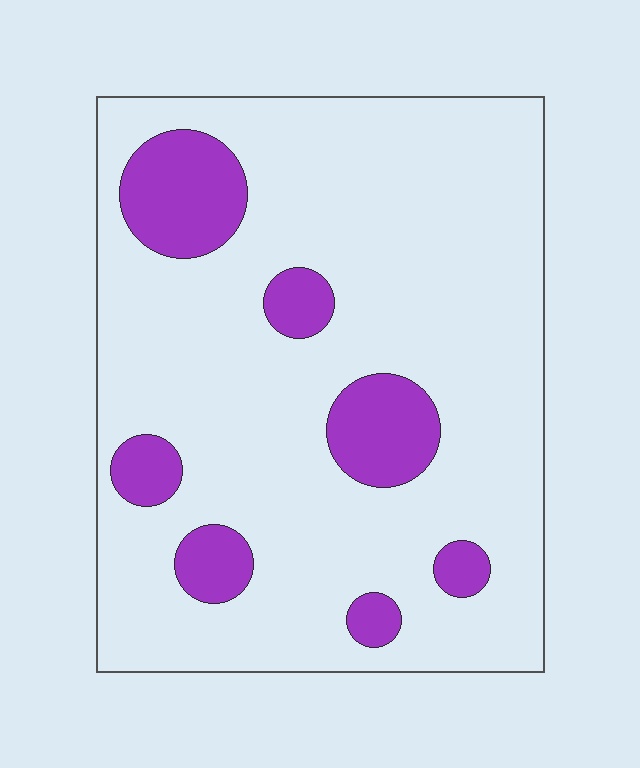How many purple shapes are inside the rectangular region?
7.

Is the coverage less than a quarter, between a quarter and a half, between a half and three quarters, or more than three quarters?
Less than a quarter.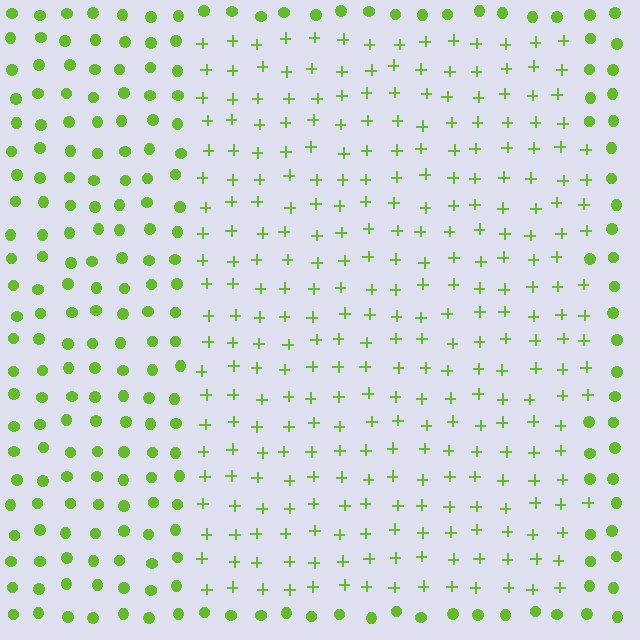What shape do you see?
I see a rectangle.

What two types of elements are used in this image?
The image uses plus signs inside the rectangle region and circles outside it.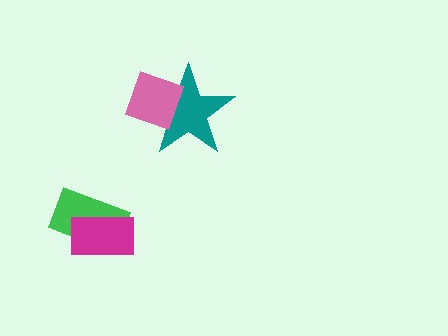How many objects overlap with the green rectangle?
1 object overlaps with the green rectangle.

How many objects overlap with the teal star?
1 object overlaps with the teal star.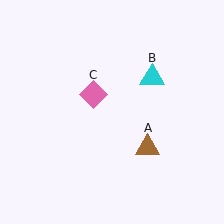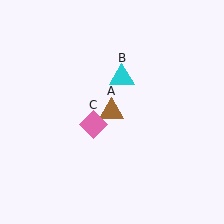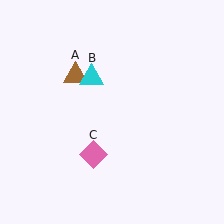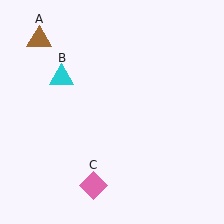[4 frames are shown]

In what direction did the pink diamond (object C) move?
The pink diamond (object C) moved down.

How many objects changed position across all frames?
3 objects changed position: brown triangle (object A), cyan triangle (object B), pink diamond (object C).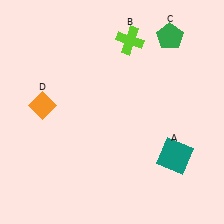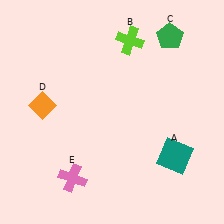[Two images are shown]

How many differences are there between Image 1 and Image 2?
There is 1 difference between the two images.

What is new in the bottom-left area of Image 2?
A pink cross (E) was added in the bottom-left area of Image 2.